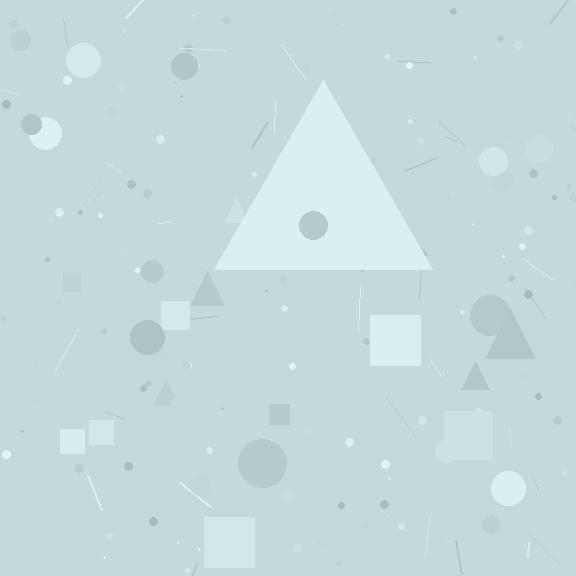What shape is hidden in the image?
A triangle is hidden in the image.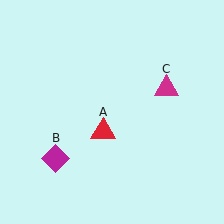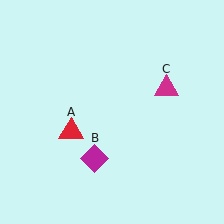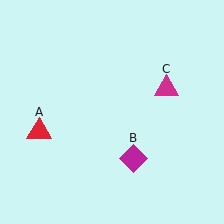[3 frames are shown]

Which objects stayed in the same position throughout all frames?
Magenta triangle (object C) remained stationary.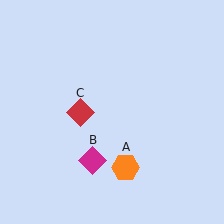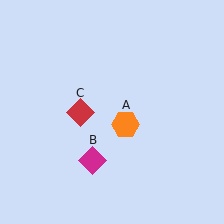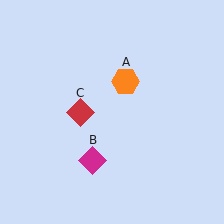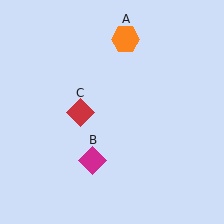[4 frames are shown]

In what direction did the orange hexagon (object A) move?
The orange hexagon (object A) moved up.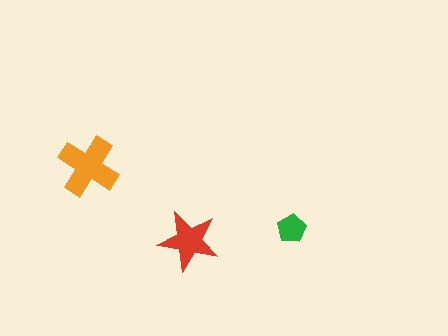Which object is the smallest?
The green pentagon.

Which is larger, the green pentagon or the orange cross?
The orange cross.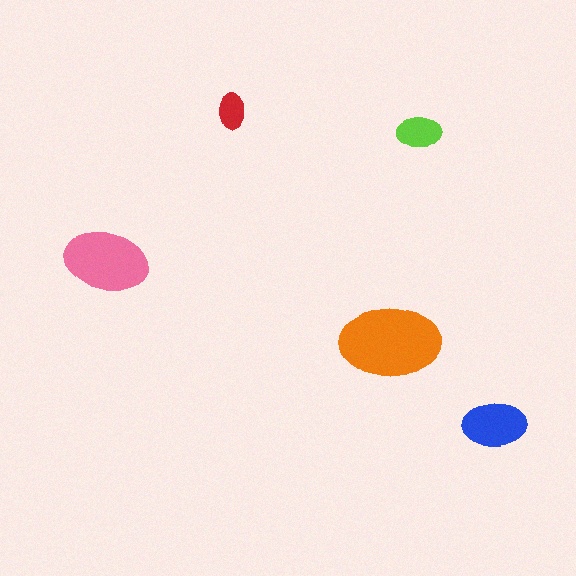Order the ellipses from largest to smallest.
the orange one, the pink one, the blue one, the lime one, the red one.